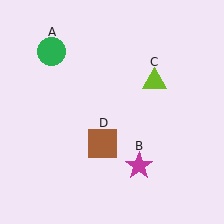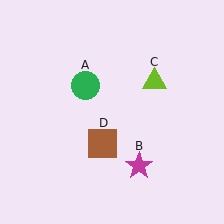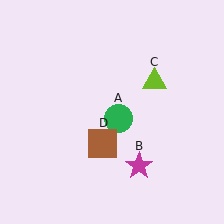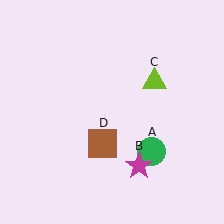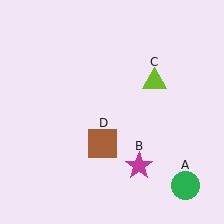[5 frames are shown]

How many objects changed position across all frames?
1 object changed position: green circle (object A).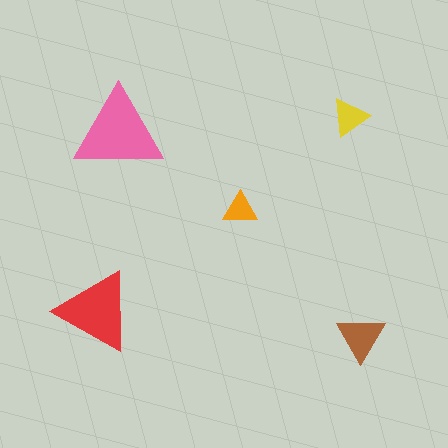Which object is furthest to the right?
The brown triangle is rightmost.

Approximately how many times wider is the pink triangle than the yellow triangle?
About 2.5 times wider.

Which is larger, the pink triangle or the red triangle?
The pink one.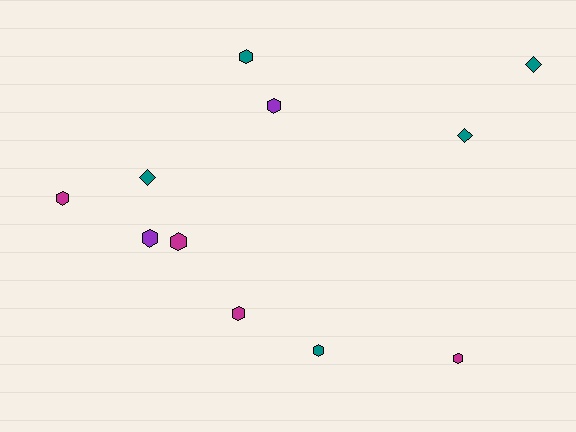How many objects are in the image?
There are 11 objects.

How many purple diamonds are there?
There are no purple diamonds.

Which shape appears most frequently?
Hexagon, with 8 objects.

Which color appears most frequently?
Teal, with 5 objects.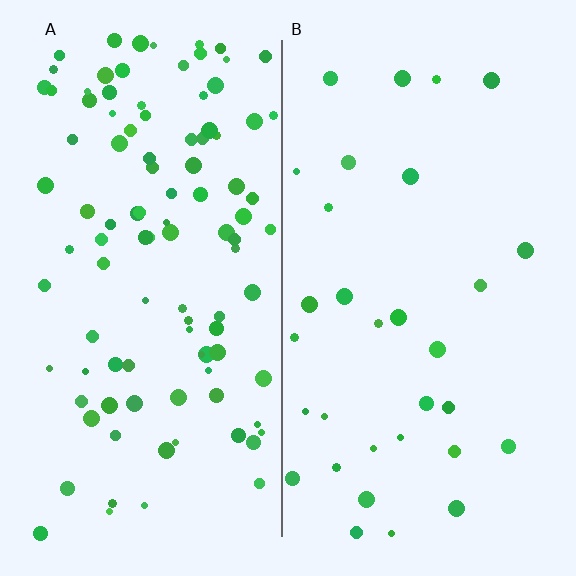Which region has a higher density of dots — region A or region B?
A (the left).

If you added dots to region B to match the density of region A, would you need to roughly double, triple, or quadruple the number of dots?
Approximately triple.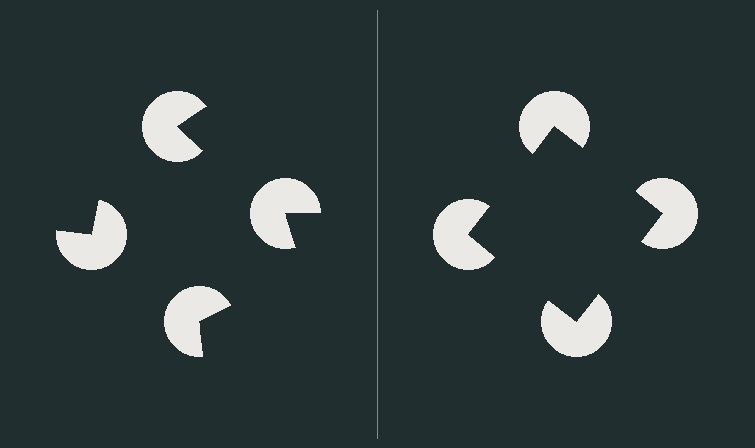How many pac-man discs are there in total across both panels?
8 — 4 on each side.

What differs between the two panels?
The pac-man discs are positioned identically on both sides; only the wedge orientations differ. On the right they align to a square; on the left they are misaligned.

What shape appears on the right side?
An illusory square.